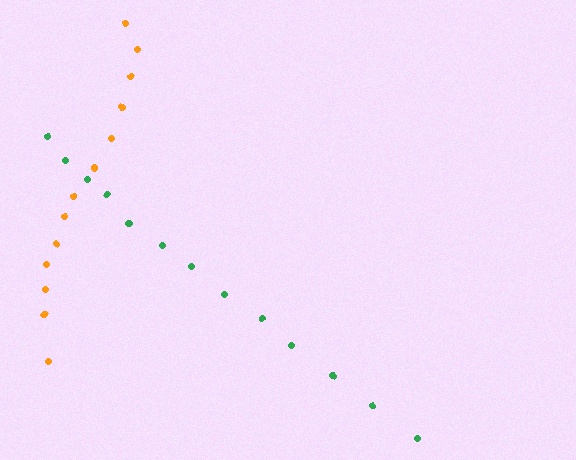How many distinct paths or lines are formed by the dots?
There are 2 distinct paths.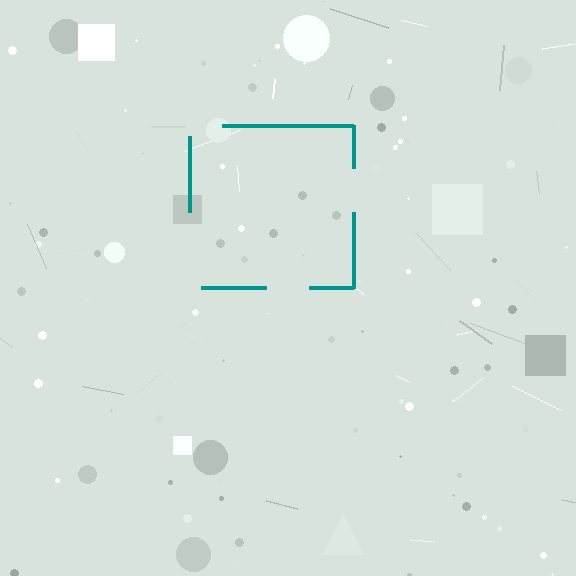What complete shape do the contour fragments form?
The contour fragments form a square.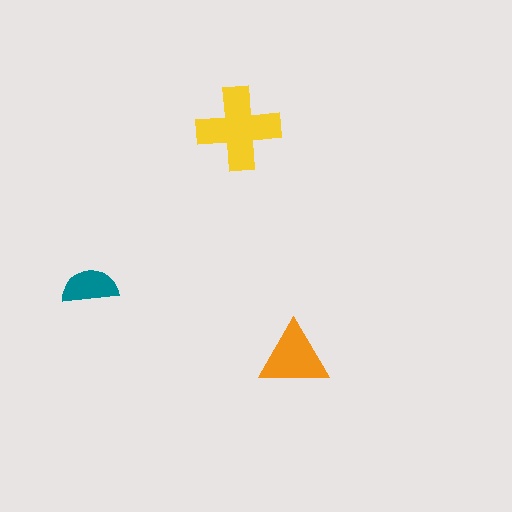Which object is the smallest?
The teal semicircle.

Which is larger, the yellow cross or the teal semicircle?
The yellow cross.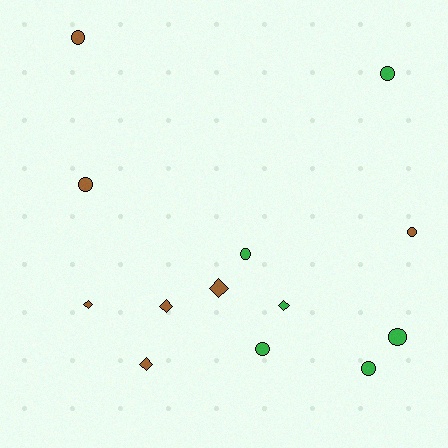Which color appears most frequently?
Brown, with 7 objects.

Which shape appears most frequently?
Circle, with 8 objects.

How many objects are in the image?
There are 13 objects.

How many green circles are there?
There are 5 green circles.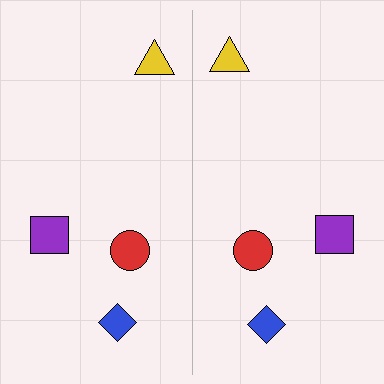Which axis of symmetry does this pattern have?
The pattern has a vertical axis of symmetry running through the center of the image.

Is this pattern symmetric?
Yes, this pattern has bilateral (reflection) symmetry.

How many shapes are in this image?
There are 8 shapes in this image.